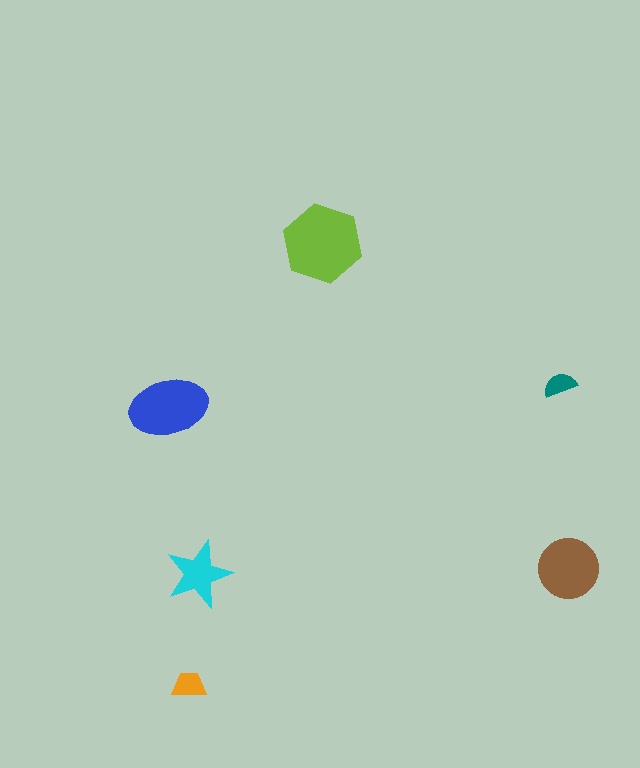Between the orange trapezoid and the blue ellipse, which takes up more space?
The blue ellipse.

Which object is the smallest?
The teal semicircle.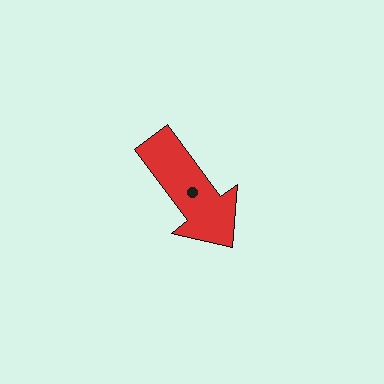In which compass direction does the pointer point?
Southeast.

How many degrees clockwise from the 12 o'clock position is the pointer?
Approximately 143 degrees.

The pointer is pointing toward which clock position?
Roughly 5 o'clock.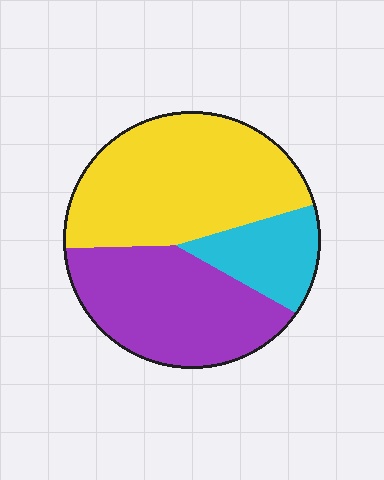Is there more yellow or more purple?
Yellow.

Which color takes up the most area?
Yellow, at roughly 45%.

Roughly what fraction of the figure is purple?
Purple takes up about three eighths (3/8) of the figure.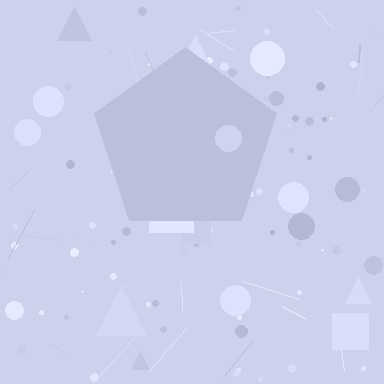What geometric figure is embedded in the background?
A pentagon is embedded in the background.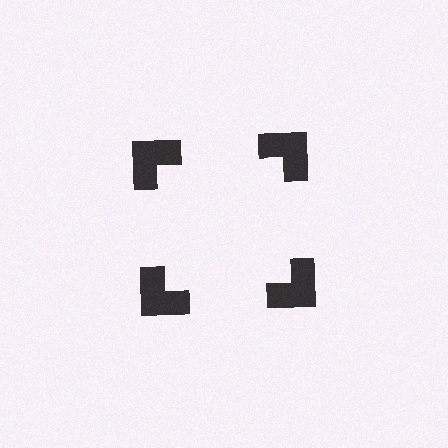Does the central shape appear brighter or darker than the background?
It typically appears slightly brighter than the background, even though no actual brightness change is drawn.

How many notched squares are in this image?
There are 4 — one at each vertex of the illusory square.